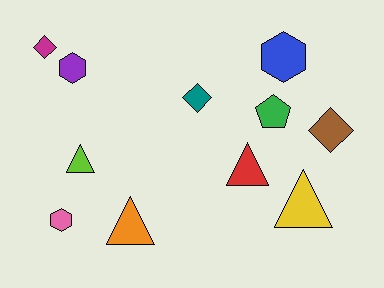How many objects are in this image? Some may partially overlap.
There are 11 objects.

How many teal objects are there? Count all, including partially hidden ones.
There is 1 teal object.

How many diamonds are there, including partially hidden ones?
There are 3 diamonds.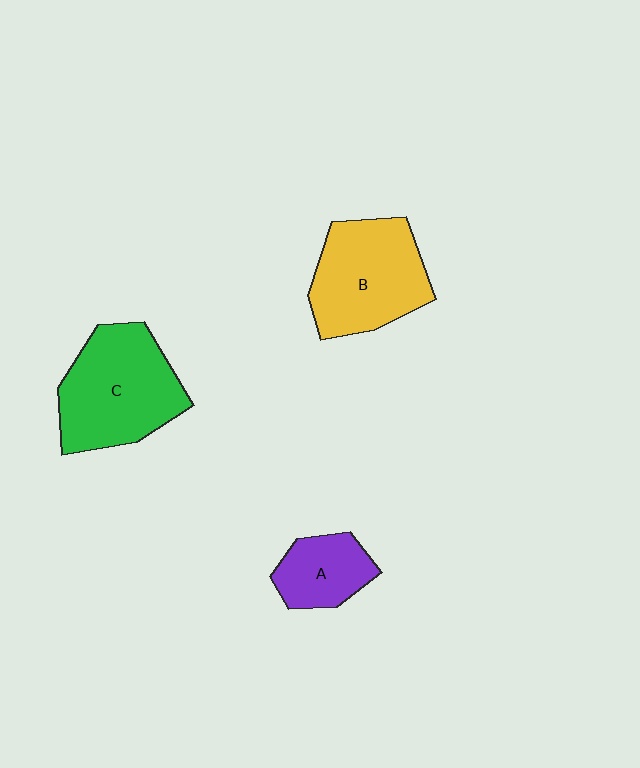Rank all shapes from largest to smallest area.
From largest to smallest: C (green), B (yellow), A (purple).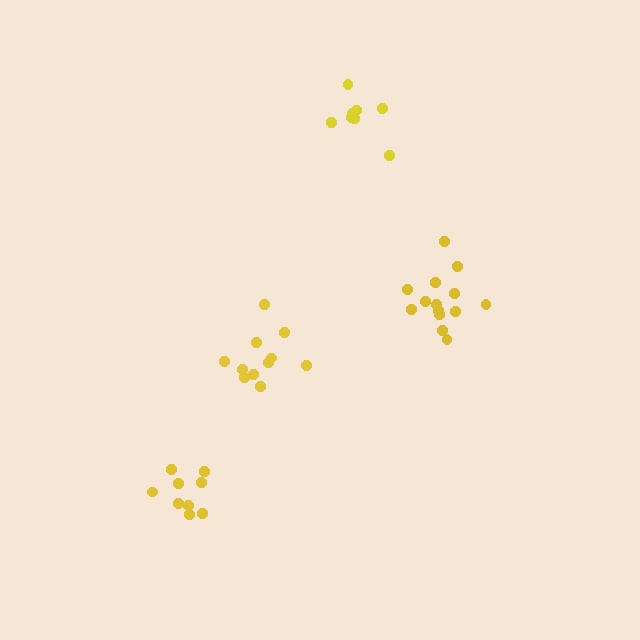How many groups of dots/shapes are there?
There are 4 groups.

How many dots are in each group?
Group 1: 8 dots, Group 2: 14 dots, Group 3: 11 dots, Group 4: 9 dots (42 total).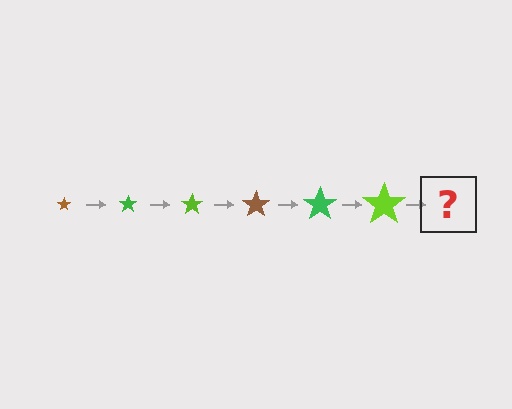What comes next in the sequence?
The next element should be a brown star, larger than the previous one.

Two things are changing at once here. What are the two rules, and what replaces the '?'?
The two rules are that the star grows larger each step and the color cycles through brown, green, and lime. The '?' should be a brown star, larger than the previous one.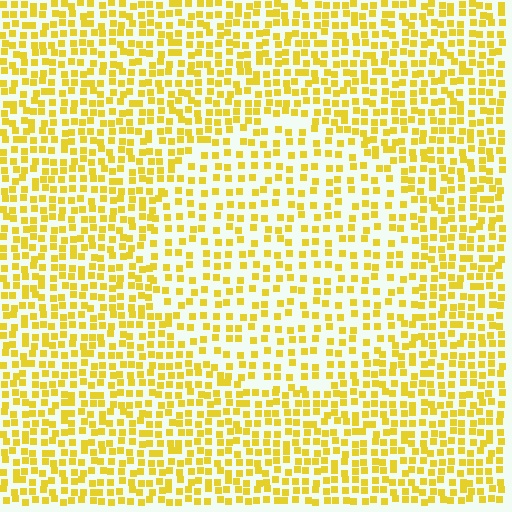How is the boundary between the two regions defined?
The boundary is defined by a change in element density (approximately 1.6x ratio). All elements are the same color, size, and shape.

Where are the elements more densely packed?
The elements are more densely packed outside the circle boundary.